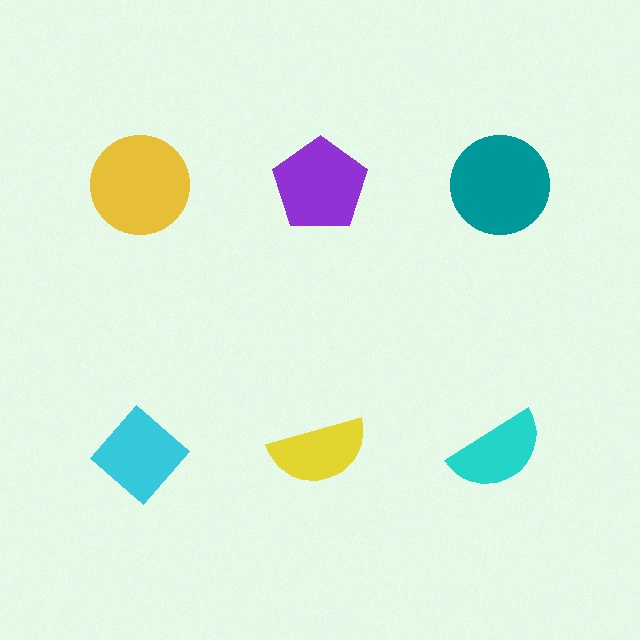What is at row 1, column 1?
A yellow circle.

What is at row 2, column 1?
A cyan diamond.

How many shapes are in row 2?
3 shapes.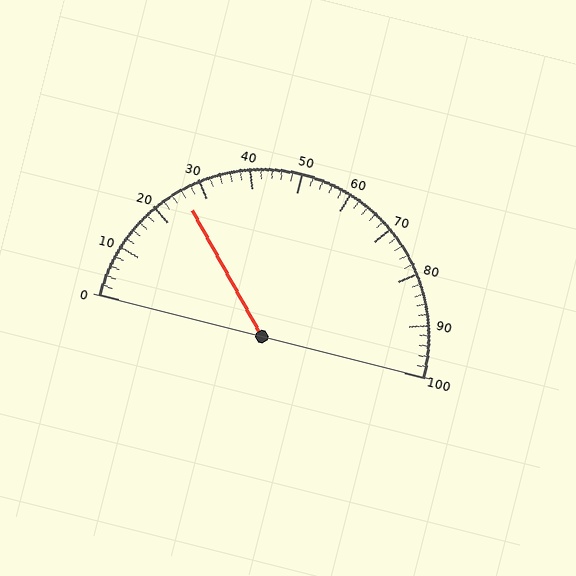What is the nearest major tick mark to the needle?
The nearest major tick mark is 30.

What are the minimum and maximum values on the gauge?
The gauge ranges from 0 to 100.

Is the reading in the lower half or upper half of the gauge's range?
The reading is in the lower half of the range (0 to 100).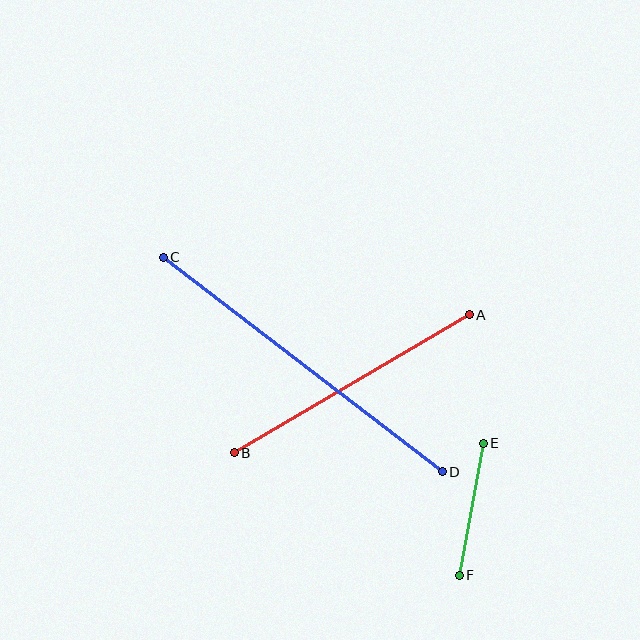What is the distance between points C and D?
The distance is approximately 352 pixels.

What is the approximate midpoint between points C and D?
The midpoint is at approximately (303, 365) pixels.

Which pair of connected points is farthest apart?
Points C and D are farthest apart.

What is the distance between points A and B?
The distance is approximately 272 pixels.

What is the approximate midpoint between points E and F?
The midpoint is at approximately (471, 509) pixels.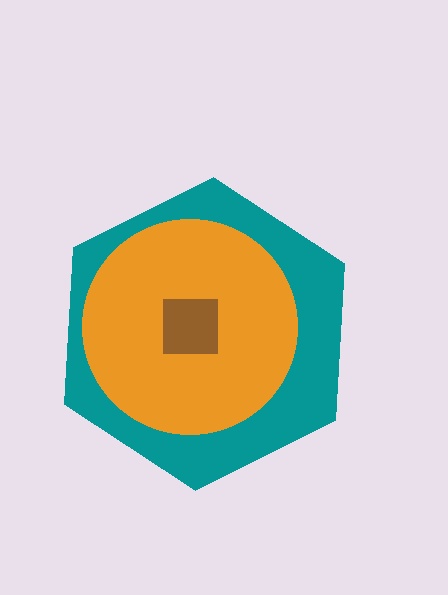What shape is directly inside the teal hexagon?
The orange circle.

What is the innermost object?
The brown square.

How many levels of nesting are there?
3.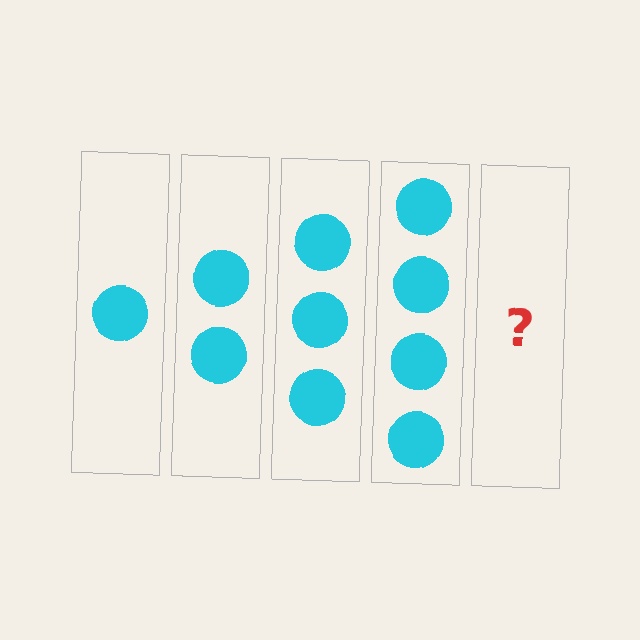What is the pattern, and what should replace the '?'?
The pattern is that each step adds one more circle. The '?' should be 5 circles.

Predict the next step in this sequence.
The next step is 5 circles.